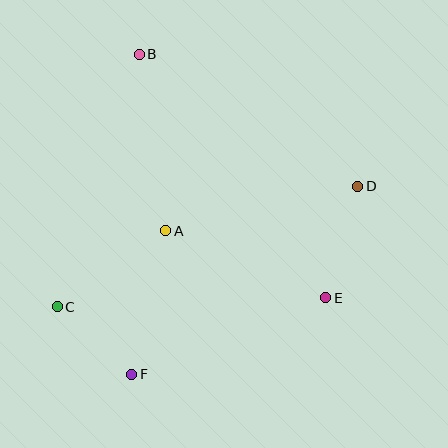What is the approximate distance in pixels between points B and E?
The distance between B and E is approximately 306 pixels.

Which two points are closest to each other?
Points C and F are closest to each other.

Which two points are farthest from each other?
Points C and D are farthest from each other.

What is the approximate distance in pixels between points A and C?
The distance between A and C is approximately 132 pixels.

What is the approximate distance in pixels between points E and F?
The distance between E and F is approximately 208 pixels.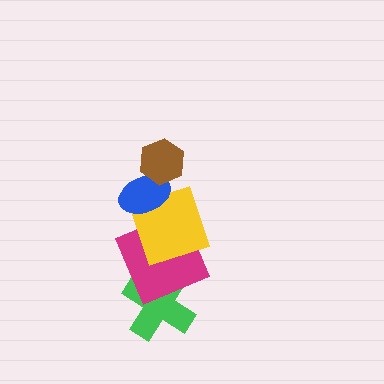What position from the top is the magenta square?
The magenta square is 4th from the top.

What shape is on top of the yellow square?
The blue ellipse is on top of the yellow square.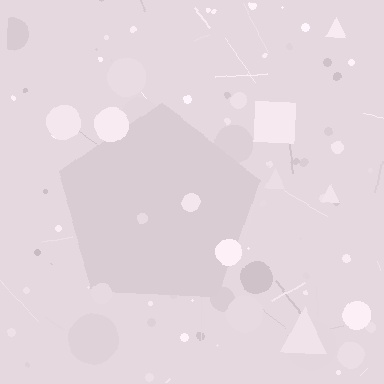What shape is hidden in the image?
A pentagon is hidden in the image.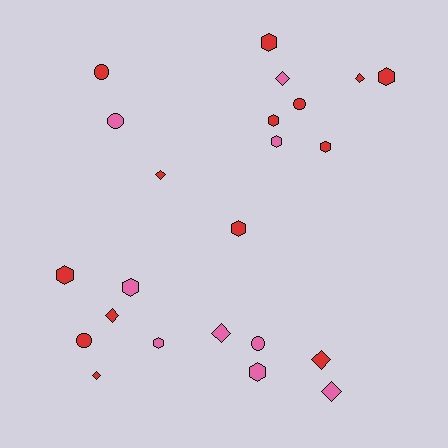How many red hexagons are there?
There are 6 red hexagons.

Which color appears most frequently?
Red, with 14 objects.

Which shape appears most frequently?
Hexagon, with 10 objects.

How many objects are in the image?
There are 23 objects.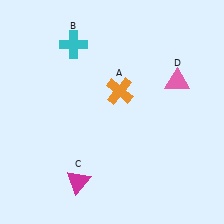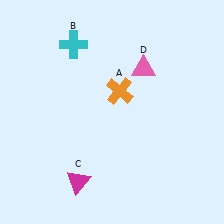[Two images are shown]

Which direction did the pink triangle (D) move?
The pink triangle (D) moved left.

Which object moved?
The pink triangle (D) moved left.